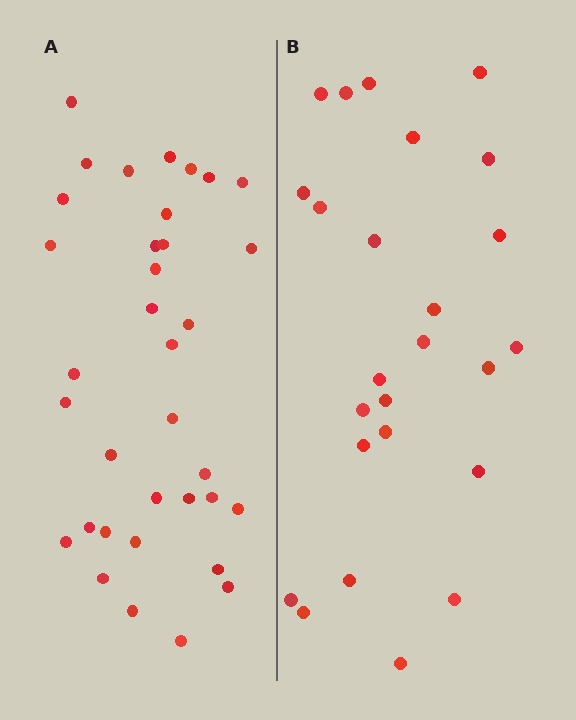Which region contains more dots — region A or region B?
Region A (the left region) has more dots.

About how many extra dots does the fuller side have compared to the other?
Region A has roughly 10 or so more dots than region B.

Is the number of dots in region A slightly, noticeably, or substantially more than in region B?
Region A has noticeably more, but not dramatically so. The ratio is roughly 1.4 to 1.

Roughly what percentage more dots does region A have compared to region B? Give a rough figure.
About 40% more.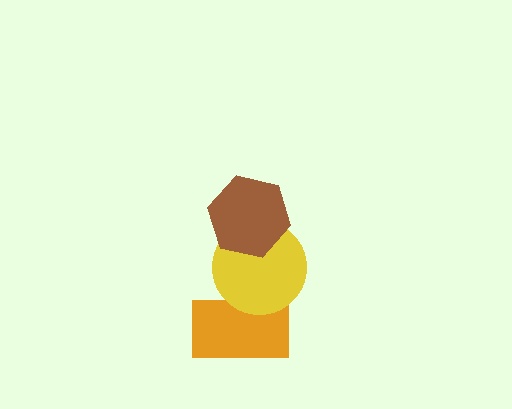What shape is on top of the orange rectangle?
The yellow circle is on top of the orange rectangle.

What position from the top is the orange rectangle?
The orange rectangle is 3rd from the top.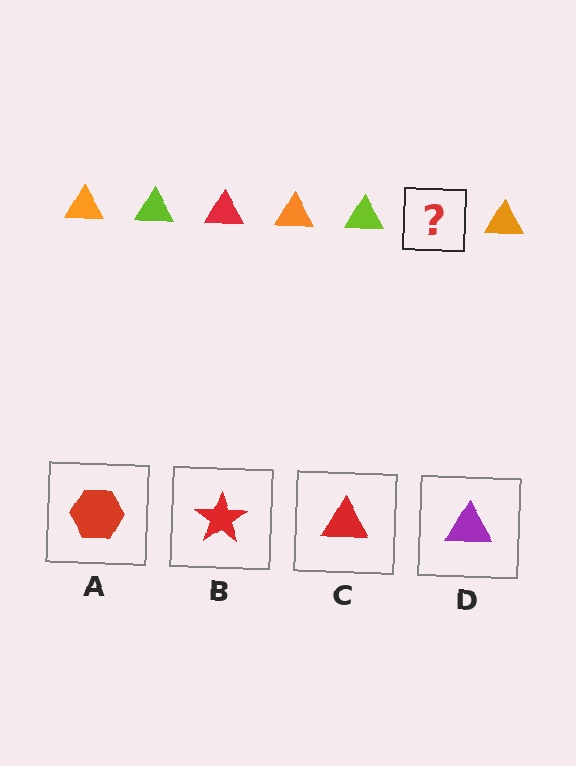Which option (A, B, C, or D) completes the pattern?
C.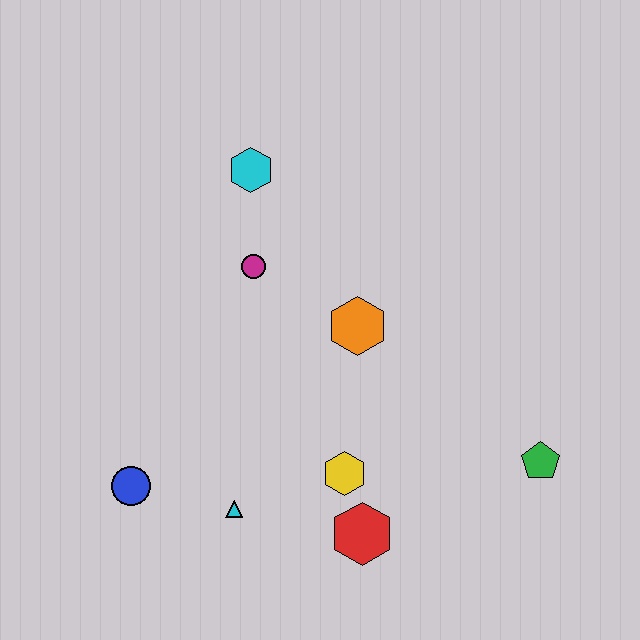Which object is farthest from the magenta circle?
The green pentagon is farthest from the magenta circle.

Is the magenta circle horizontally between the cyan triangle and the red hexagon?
Yes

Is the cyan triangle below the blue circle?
Yes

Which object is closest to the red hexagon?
The yellow hexagon is closest to the red hexagon.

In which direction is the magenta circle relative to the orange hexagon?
The magenta circle is to the left of the orange hexagon.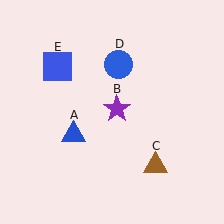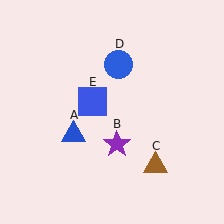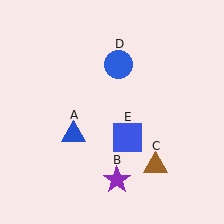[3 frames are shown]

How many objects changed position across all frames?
2 objects changed position: purple star (object B), blue square (object E).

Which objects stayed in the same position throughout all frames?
Blue triangle (object A) and brown triangle (object C) and blue circle (object D) remained stationary.